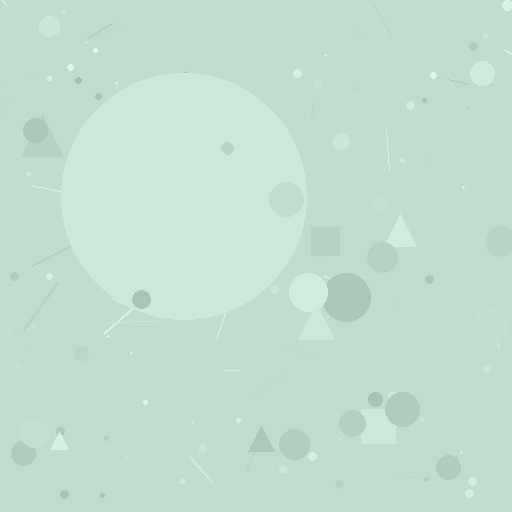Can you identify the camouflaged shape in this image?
The camouflaged shape is a circle.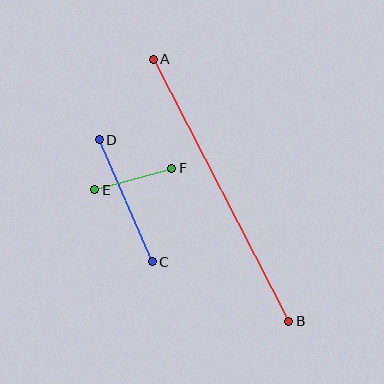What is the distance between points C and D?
The distance is approximately 133 pixels.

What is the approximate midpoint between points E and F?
The midpoint is at approximately (133, 179) pixels.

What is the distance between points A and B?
The distance is approximately 295 pixels.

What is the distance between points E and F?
The distance is approximately 80 pixels.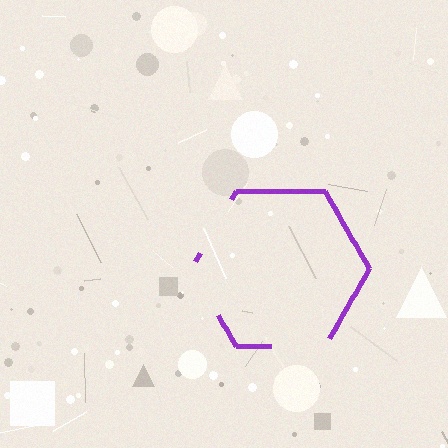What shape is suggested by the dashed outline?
The dashed outline suggests a hexagon.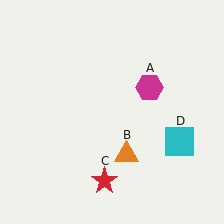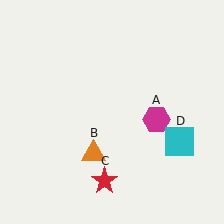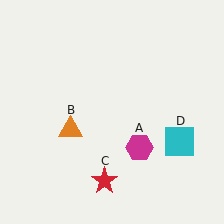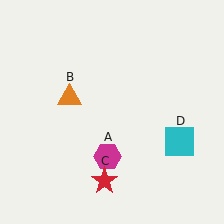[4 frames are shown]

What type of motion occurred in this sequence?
The magenta hexagon (object A), orange triangle (object B) rotated clockwise around the center of the scene.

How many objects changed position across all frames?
2 objects changed position: magenta hexagon (object A), orange triangle (object B).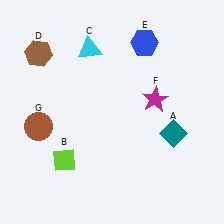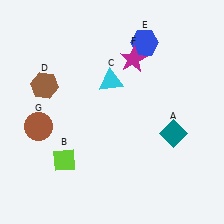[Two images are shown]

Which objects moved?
The objects that moved are: the cyan triangle (C), the brown hexagon (D), the magenta star (F).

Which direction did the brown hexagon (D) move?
The brown hexagon (D) moved down.